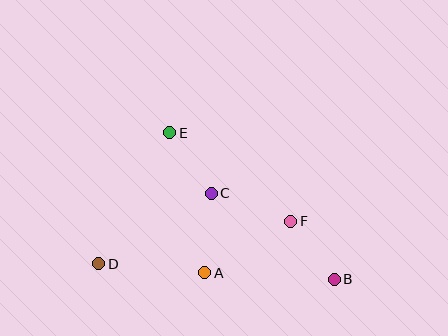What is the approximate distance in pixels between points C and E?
The distance between C and E is approximately 74 pixels.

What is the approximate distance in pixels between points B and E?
The distance between B and E is approximately 220 pixels.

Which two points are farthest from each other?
Points B and D are farthest from each other.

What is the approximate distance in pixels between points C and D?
The distance between C and D is approximately 132 pixels.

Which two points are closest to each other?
Points B and F are closest to each other.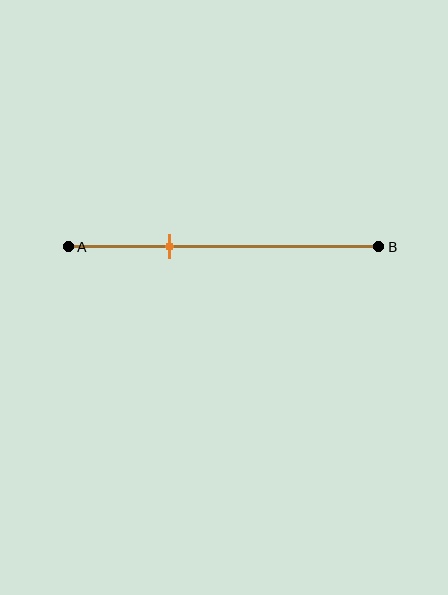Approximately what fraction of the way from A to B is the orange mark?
The orange mark is approximately 35% of the way from A to B.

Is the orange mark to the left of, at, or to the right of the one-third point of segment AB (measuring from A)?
The orange mark is approximately at the one-third point of segment AB.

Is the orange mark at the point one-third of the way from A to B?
Yes, the mark is approximately at the one-third point.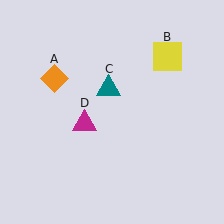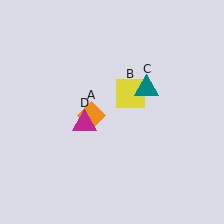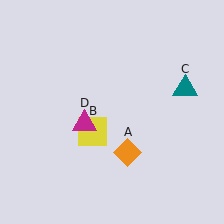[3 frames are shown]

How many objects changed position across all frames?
3 objects changed position: orange diamond (object A), yellow square (object B), teal triangle (object C).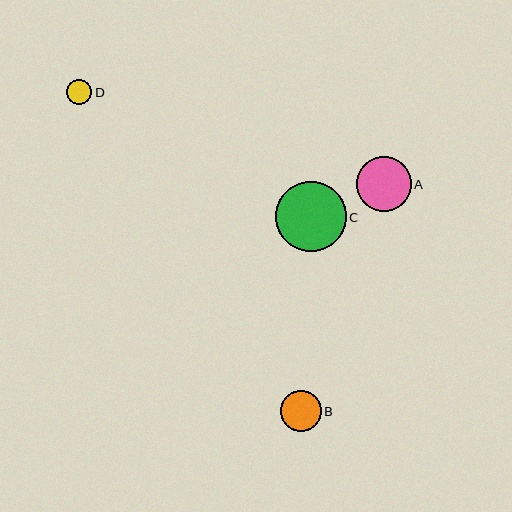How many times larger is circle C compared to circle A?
Circle C is approximately 1.3 times the size of circle A.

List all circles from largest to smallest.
From largest to smallest: C, A, B, D.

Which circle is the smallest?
Circle D is the smallest with a size of approximately 25 pixels.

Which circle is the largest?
Circle C is the largest with a size of approximately 71 pixels.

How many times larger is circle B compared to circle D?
Circle B is approximately 1.6 times the size of circle D.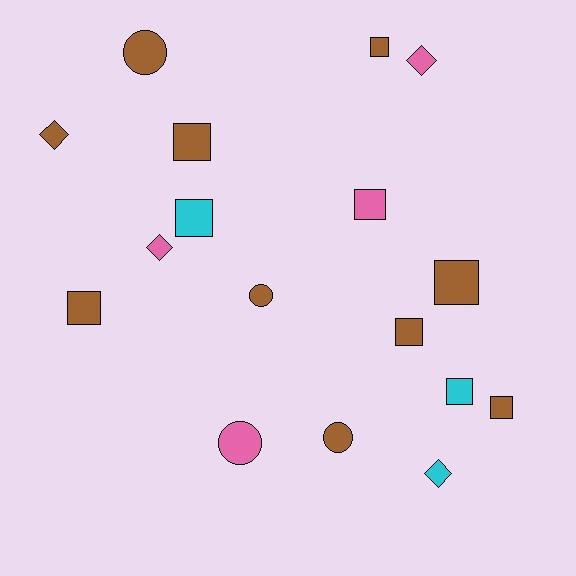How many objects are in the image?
There are 17 objects.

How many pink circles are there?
There is 1 pink circle.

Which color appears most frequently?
Brown, with 10 objects.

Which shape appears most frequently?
Square, with 9 objects.